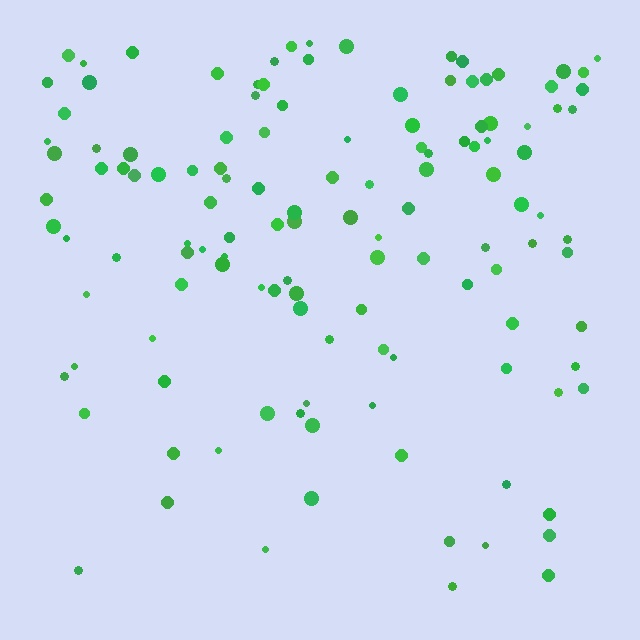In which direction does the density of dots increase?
From bottom to top, with the top side densest.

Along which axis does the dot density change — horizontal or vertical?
Vertical.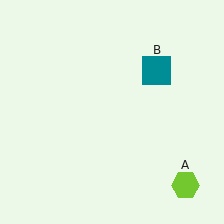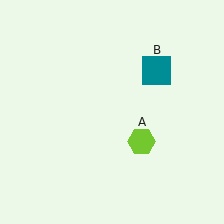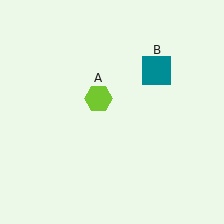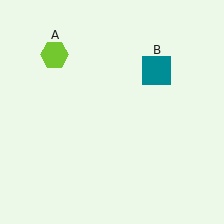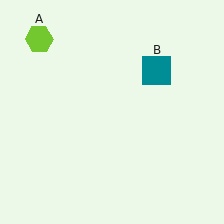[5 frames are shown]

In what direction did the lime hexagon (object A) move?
The lime hexagon (object A) moved up and to the left.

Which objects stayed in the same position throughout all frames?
Teal square (object B) remained stationary.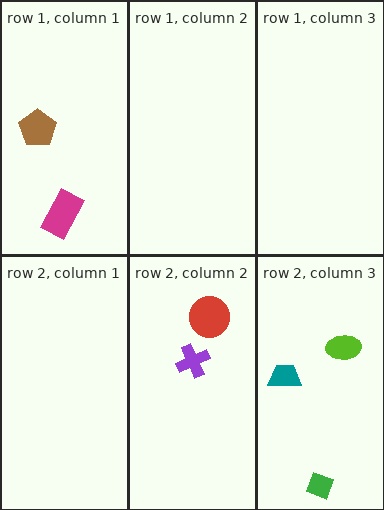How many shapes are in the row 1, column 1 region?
2.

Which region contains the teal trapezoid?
The row 2, column 3 region.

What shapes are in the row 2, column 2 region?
The purple cross, the red circle.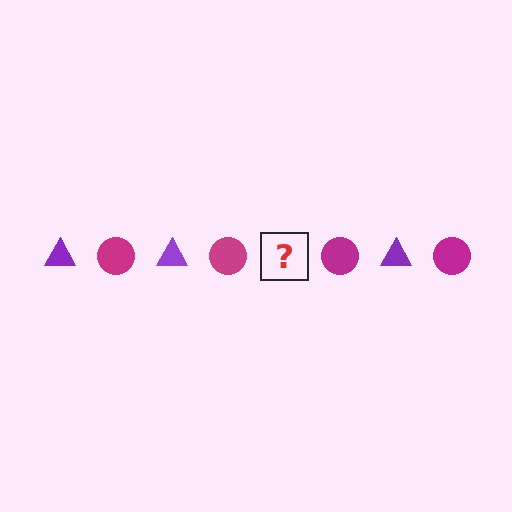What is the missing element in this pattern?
The missing element is a purple triangle.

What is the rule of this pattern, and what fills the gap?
The rule is that the pattern alternates between purple triangle and magenta circle. The gap should be filled with a purple triangle.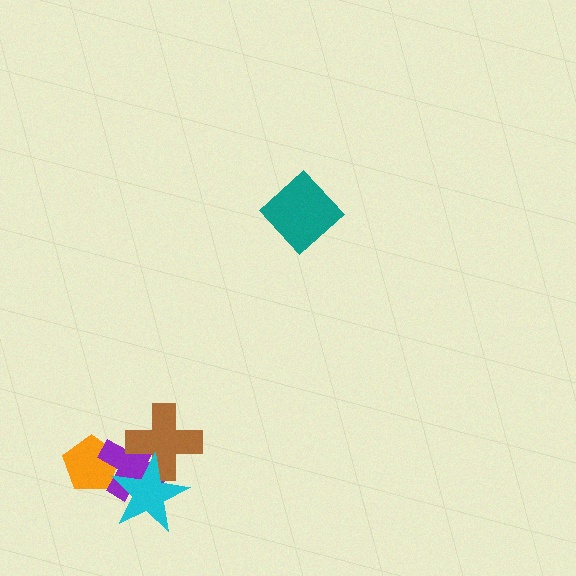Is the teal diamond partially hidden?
No, no other shape covers it.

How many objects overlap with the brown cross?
2 objects overlap with the brown cross.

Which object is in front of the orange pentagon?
The purple cross is in front of the orange pentagon.